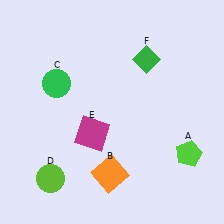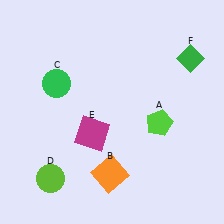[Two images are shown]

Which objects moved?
The objects that moved are: the lime pentagon (A), the green diamond (F).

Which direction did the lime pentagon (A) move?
The lime pentagon (A) moved up.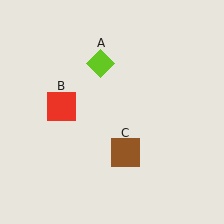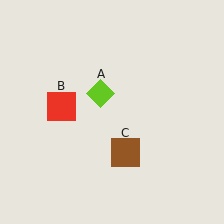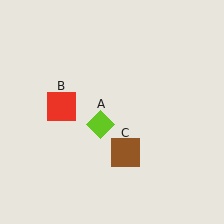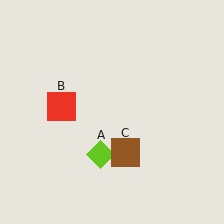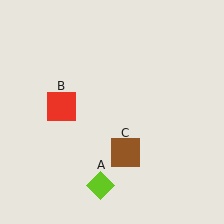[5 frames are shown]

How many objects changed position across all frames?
1 object changed position: lime diamond (object A).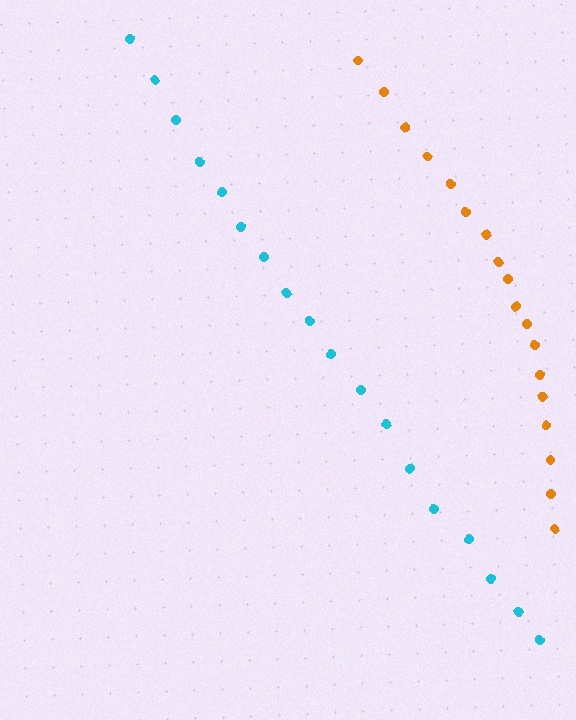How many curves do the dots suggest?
There are 2 distinct paths.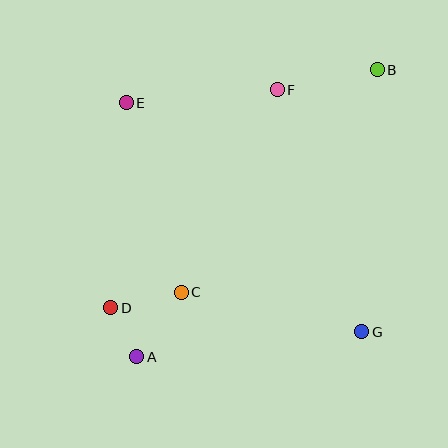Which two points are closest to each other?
Points A and D are closest to each other.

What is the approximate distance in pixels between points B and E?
The distance between B and E is approximately 253 pixels.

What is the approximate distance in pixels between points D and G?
The distance between D and G is approximately 252 pixels.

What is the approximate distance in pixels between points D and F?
The distance between D and F is approximately 274 pixels.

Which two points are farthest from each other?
Points A and B are farthest from each other.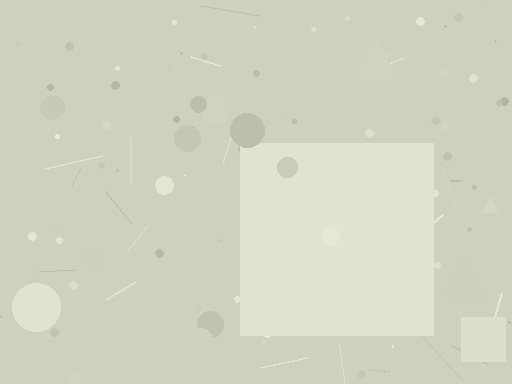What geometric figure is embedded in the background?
A square is embedded in the background.